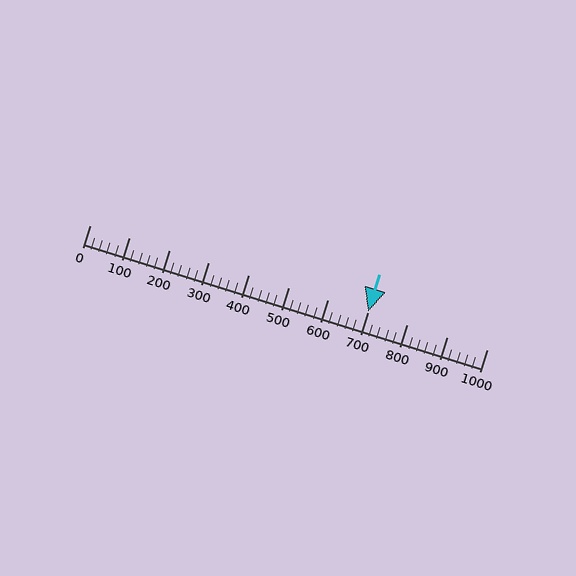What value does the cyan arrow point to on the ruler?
The cyan arrow points to approximately 700.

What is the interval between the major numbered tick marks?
The major tick marks are spaced 100 units apart.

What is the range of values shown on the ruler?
The ruler shows values from 0 to 1000.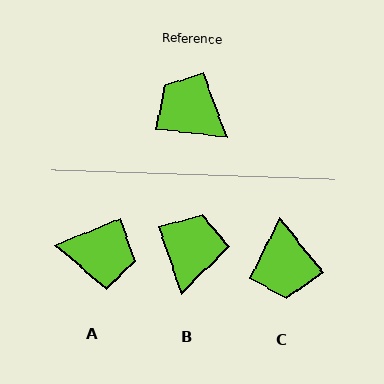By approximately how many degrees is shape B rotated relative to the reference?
Approximately 65 degrees clockwise.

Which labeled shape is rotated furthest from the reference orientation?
A, about 151 degrees away.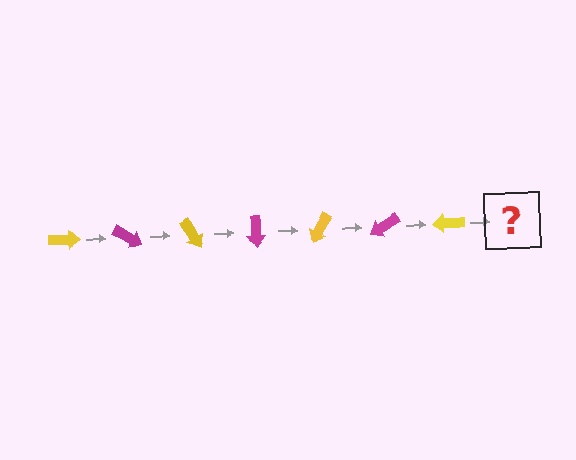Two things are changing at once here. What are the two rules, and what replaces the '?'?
The two rules are that it rotates 30 degrees each step and the color cycles through yellow and magenta. The '?' should be a magenta arrow, rotated 210 degrees from the start.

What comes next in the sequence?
The next element should be a magenta arrow, rotated 210 degrees from the start.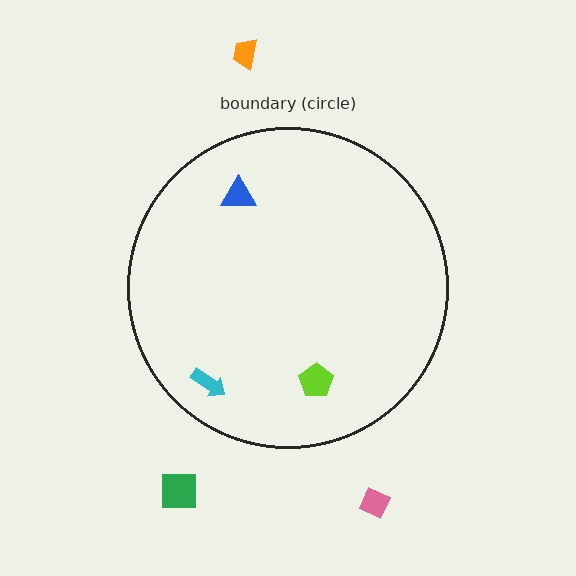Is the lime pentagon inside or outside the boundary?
Inside.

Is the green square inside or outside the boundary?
Outside.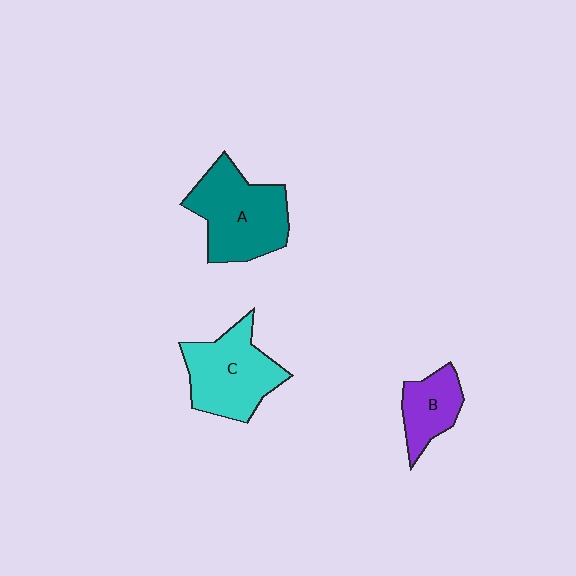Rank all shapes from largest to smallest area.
From largest to smallest: A (teal), C (cyan), B (purple).